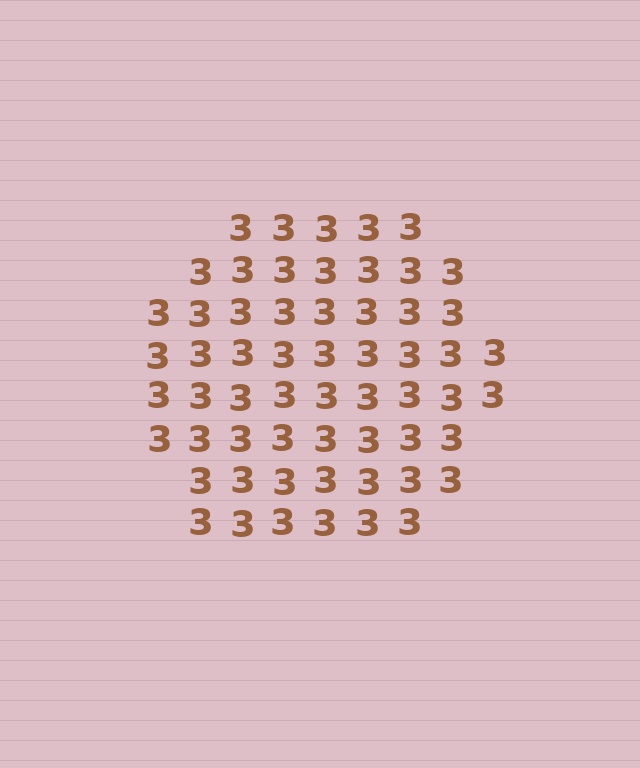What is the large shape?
The large shape is a hexagon.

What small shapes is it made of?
It is made of small digit 3's.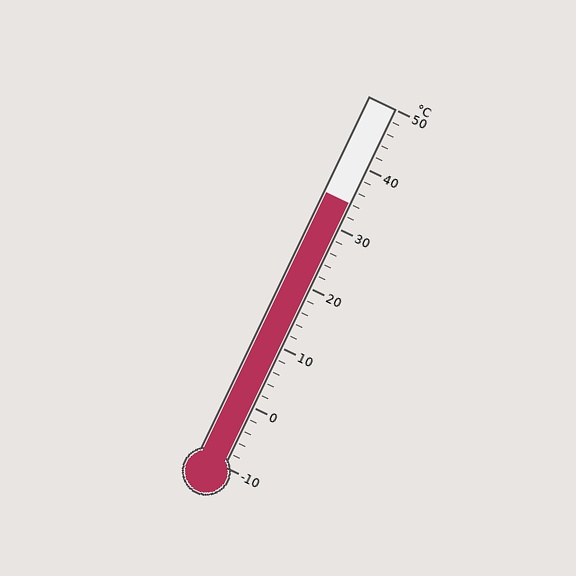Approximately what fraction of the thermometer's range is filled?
The thermometer is filled to approximately 75% of its range.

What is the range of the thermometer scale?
The thermometer scale ranges from -10°C to 50°C.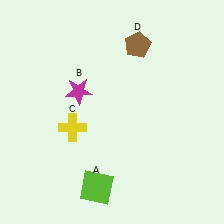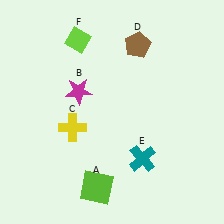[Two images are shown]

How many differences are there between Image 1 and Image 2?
There are 2 differences between the two images.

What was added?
A teal cross (E), a lime diamond (F) were added in Image 2.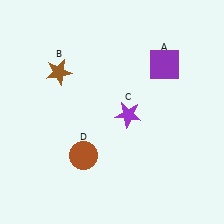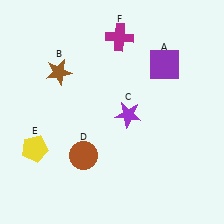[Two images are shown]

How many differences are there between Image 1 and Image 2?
There are 2 differences between the two images.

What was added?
A yellow pentagon (E), a magenta cross (F) were added in Image 2.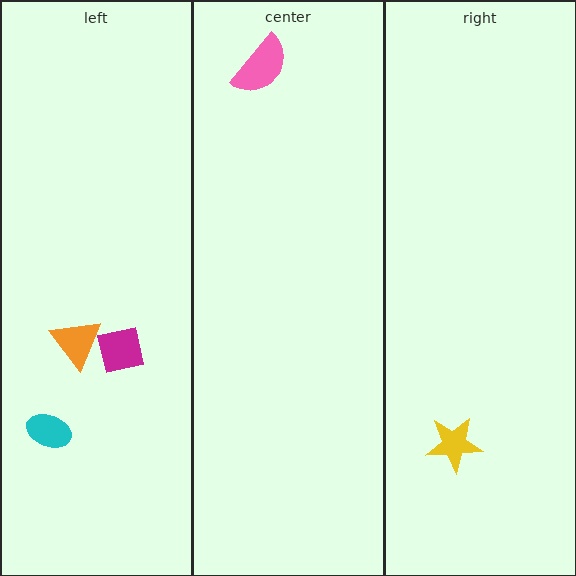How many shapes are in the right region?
1.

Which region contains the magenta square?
The left region.